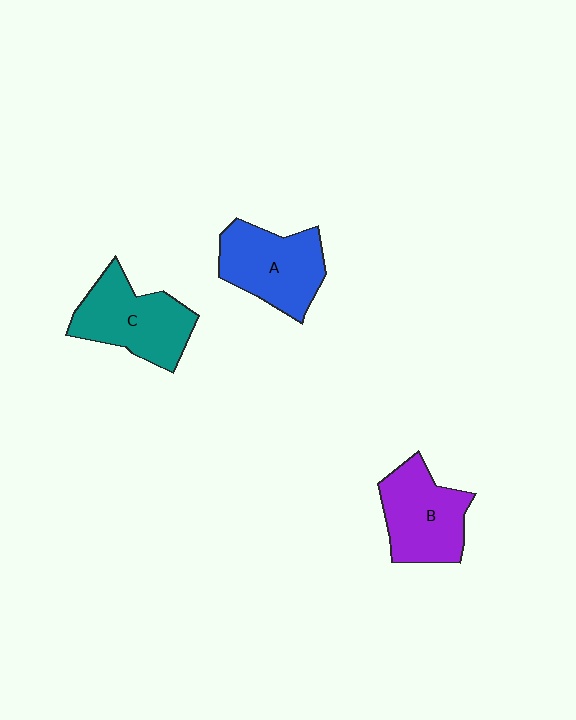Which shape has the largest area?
Shape C (teal).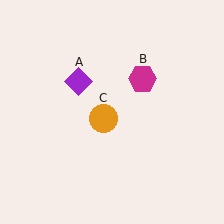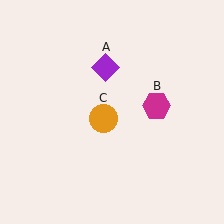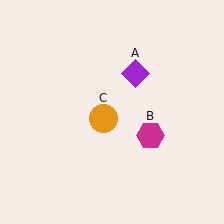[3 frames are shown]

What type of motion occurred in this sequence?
The purple diamond (object A), magenta hexagon (object B) rotated clockwise around the center of the scene.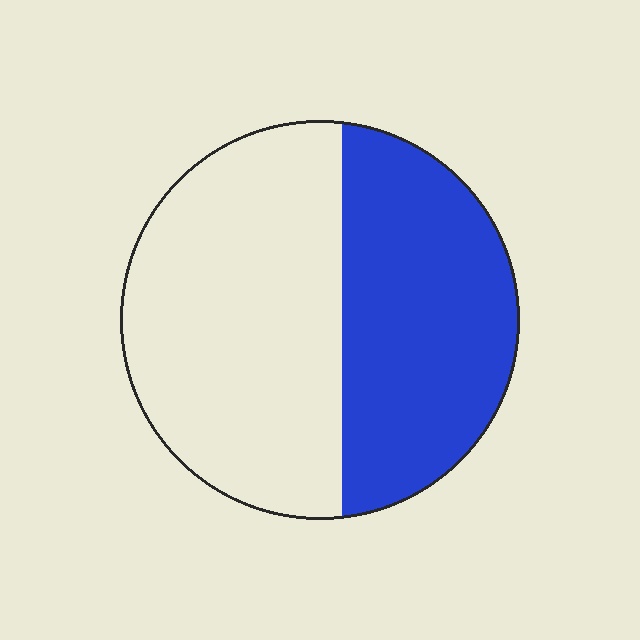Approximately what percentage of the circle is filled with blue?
Approximately 45%.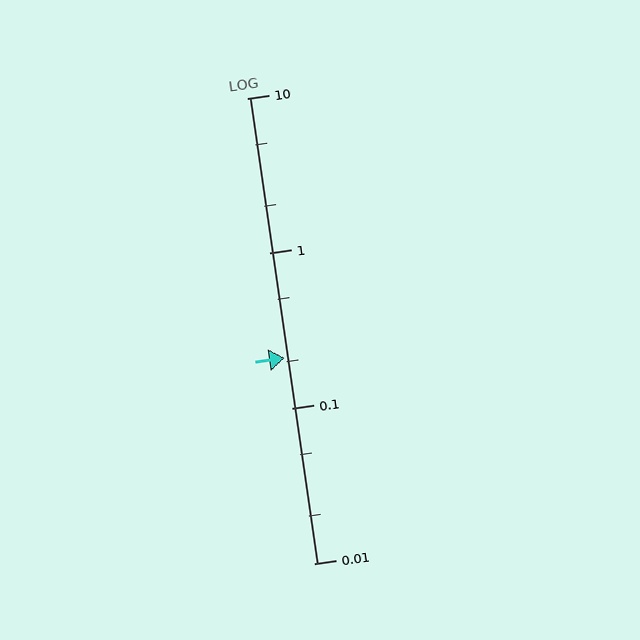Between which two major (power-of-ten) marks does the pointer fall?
The pointer is between 0.1 and 1.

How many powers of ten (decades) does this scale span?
The scale spans 3 decades, from 0.01 to 10.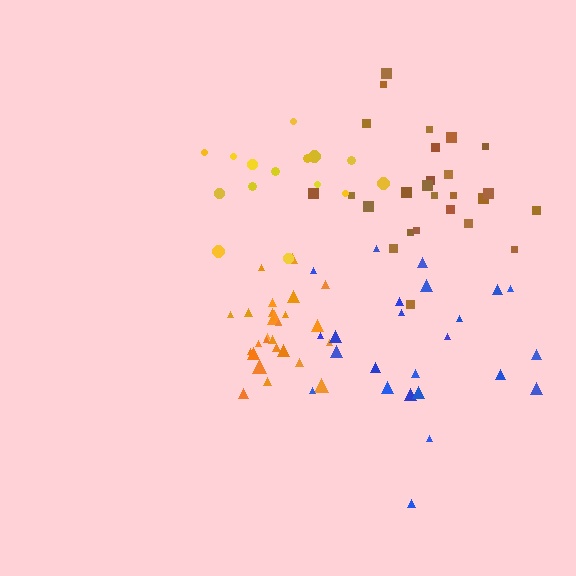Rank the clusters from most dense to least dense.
orange, brown, yellow, blue.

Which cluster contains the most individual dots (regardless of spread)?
Orange (28).